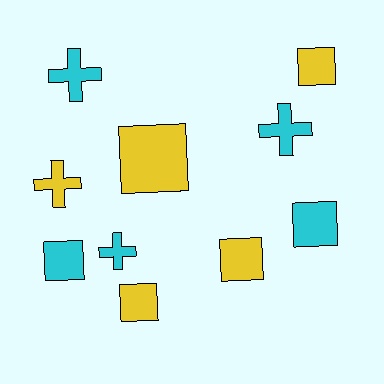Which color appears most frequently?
Yellow, with 5 objects.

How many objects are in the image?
There are 10 objects.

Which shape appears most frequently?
Square, with 6 objects.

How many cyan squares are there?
There are 2 cyan squares.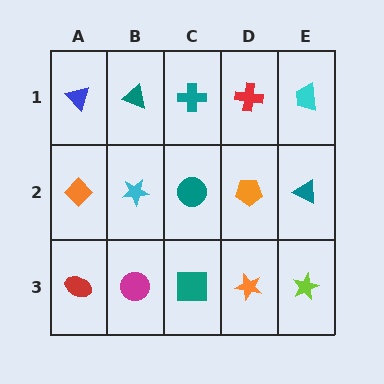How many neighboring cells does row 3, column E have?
2.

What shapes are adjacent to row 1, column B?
A cyan star (row 2, column B), a blue triangle (row 1, column A), a teal cross (row 1, column C).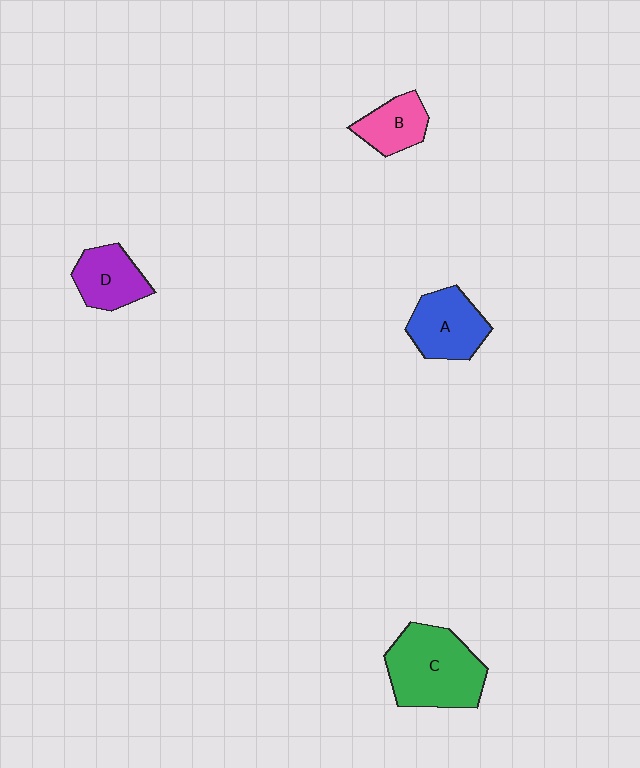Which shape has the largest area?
Shape C (green).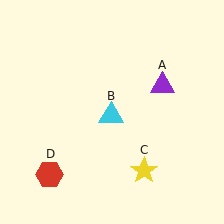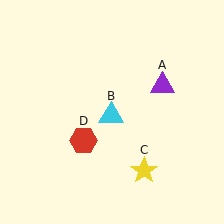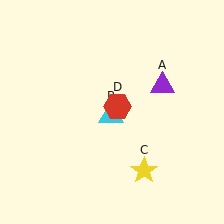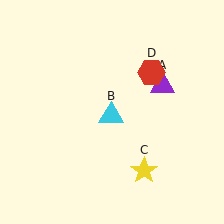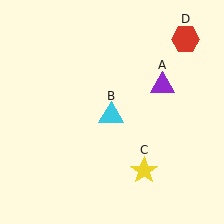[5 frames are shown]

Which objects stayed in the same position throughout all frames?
Purple triangle (object A) and cyan triangle (object B) and yellow star (object C) remained stationary.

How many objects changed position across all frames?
1 object changed position: red hexagon (object D).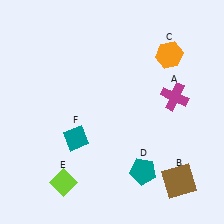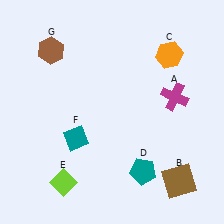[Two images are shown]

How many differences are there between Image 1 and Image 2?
There is 1 difference between the two images.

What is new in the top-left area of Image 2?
A brown hexagon (G) was added in the top-left area of Image 2.